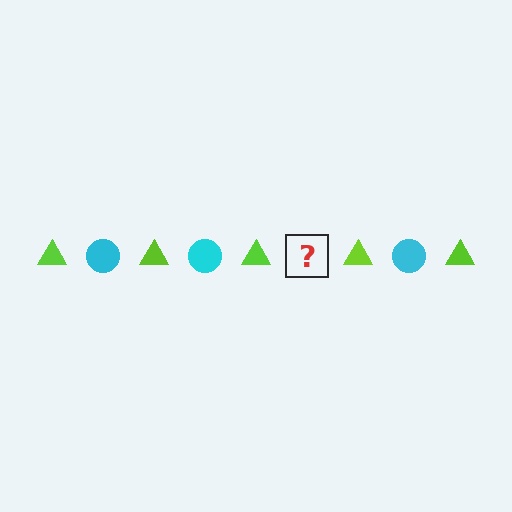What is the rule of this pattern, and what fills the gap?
The rule is that the pattern alternates between lime triangle and cyan circle. The gap should be filled with a cyan circle.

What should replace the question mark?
The question mark should be replaced with a cyan circle.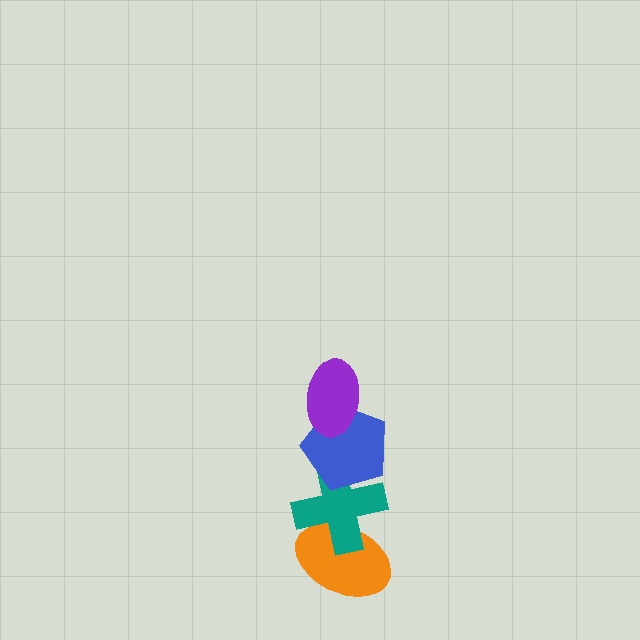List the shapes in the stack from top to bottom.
From top to bottom: the purple ellipse, the blue pentagon, the teal cross, the orange ellipse.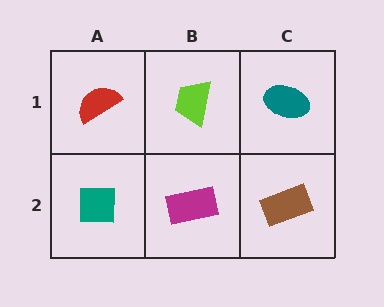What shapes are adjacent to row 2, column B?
A lime trapezoid (row 1, column B), a teal square (row 2, column A), a brown rectangle (row 2, column C).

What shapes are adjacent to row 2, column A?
A red semicircle (row 1, column A), a magenta rectangle (row 2, column B).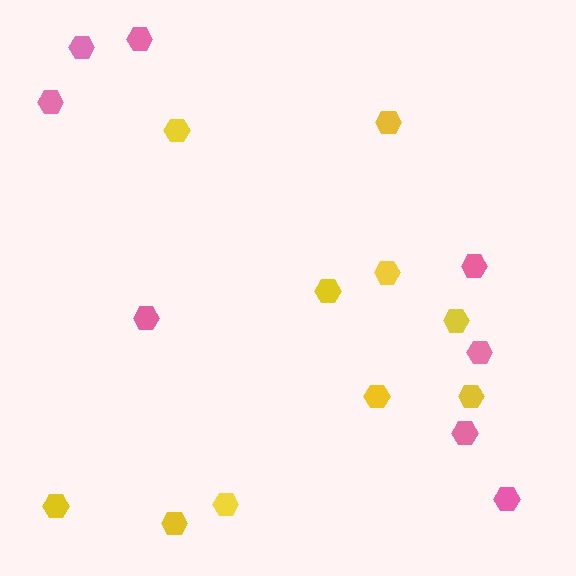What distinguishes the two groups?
There are 2 groups: one group of yellow hexagons (10) and one group of pink hexagons (8).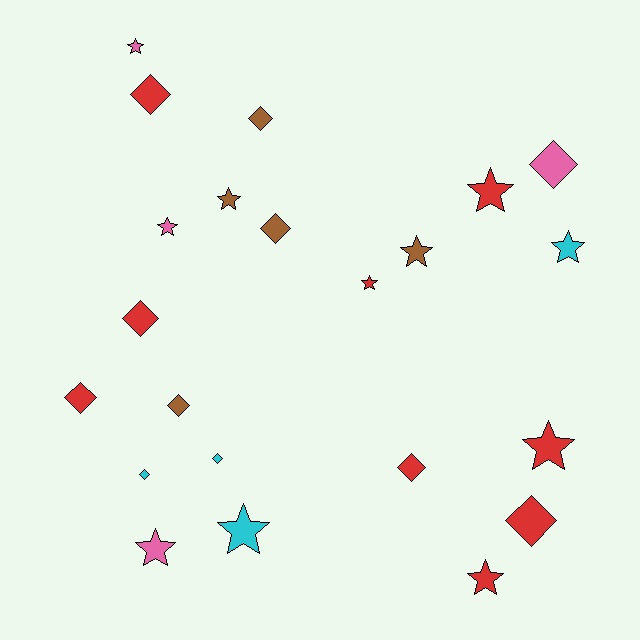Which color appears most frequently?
Red, with 9 objects.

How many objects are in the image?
There are 22 objects.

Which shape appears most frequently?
Diamond, with 11 objects.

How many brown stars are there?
There are 2 brown stars.